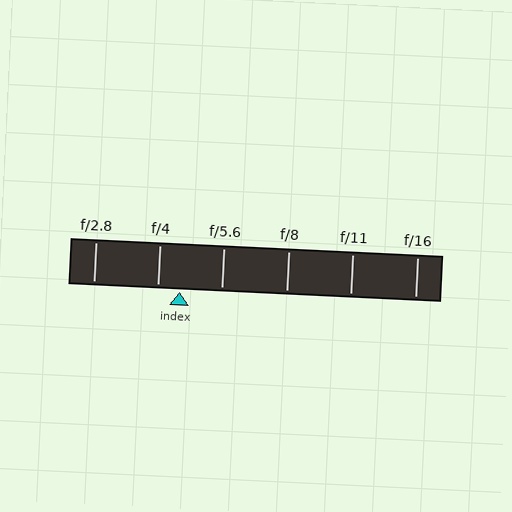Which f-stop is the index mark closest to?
The index mark is closest to f/4.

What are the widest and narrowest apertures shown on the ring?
The widest aperture shown is f/2.8 and the narrowest is f/16.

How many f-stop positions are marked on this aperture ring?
There are 6 f-stop positions marked.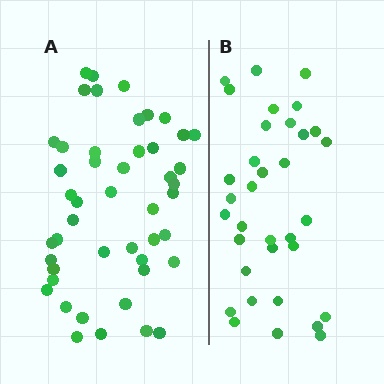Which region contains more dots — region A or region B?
Region A (the left region) has more dots.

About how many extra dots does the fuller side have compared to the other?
Region A has approximately 15 more dots than region B.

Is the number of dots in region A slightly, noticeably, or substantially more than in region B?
Region A has noticeably more, but not dramatically so. The ratio is roughly 1.4 to 1.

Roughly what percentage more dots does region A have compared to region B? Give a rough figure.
About 40% more.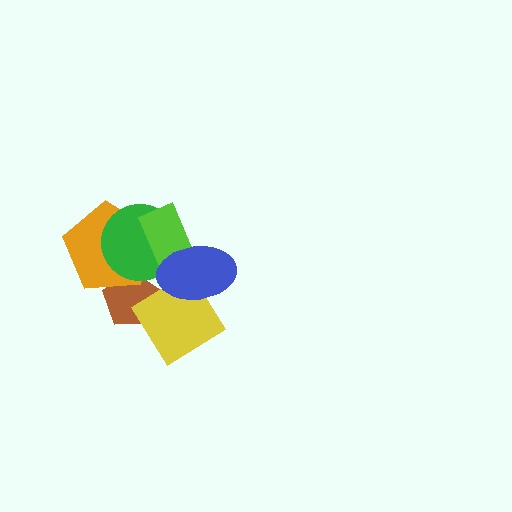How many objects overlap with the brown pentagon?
3 objects overlap with the brown pentagon.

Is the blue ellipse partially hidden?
No, no other shape covers it.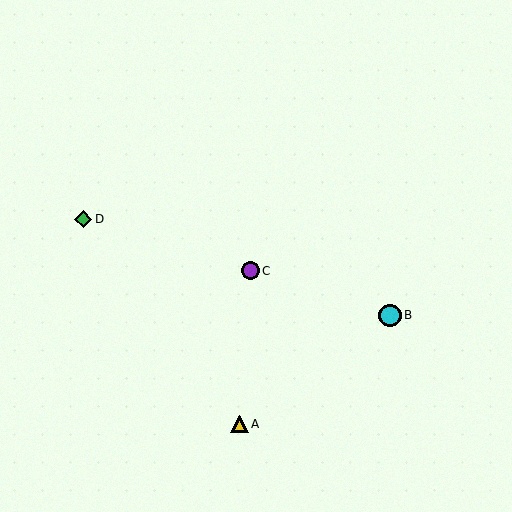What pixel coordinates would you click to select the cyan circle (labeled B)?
Click at (390, 315) to select the cyan circle B.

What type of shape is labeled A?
Shape A is a yellow triangle.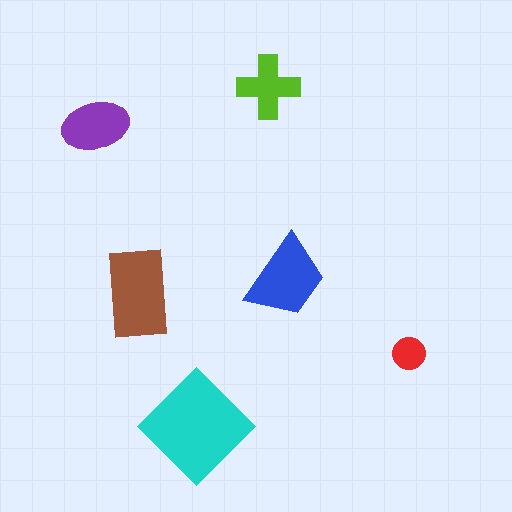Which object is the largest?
The cyan diamond.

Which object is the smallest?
The red circle.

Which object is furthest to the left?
The purple ellipse is leftmost.